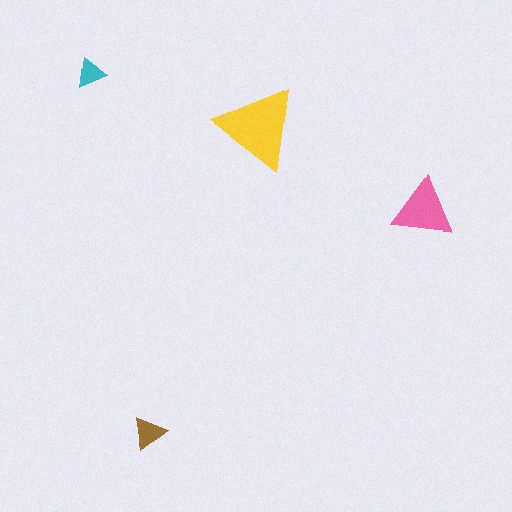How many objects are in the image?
There are 4 objects in the image.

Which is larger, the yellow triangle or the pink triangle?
The yellow one.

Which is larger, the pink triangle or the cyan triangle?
The pink one.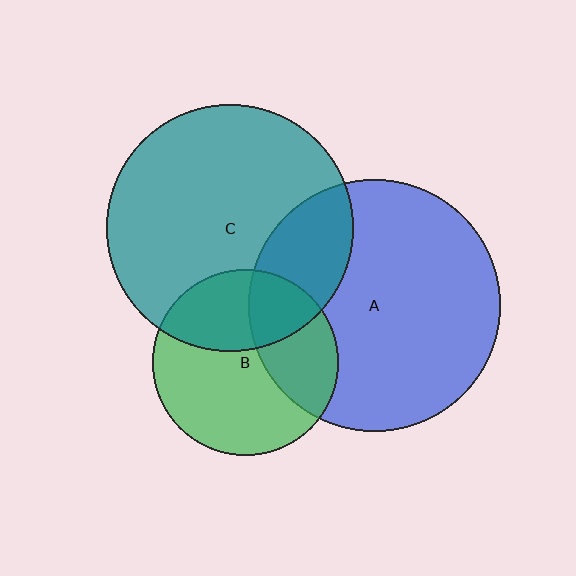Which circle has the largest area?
Circle A (blue).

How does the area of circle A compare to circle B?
Approximately 1.8 times.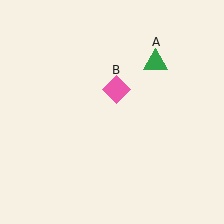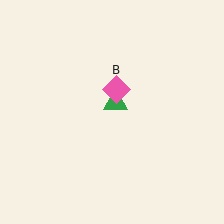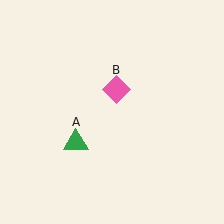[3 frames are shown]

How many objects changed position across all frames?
1 object changed position: green triangle (object A).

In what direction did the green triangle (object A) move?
The green triangle (object A) moved down and to the left.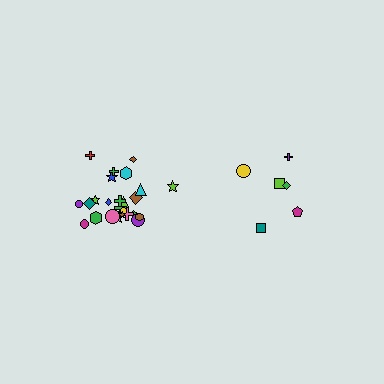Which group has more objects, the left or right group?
The left group.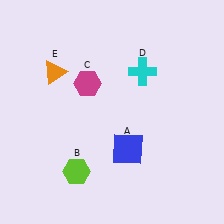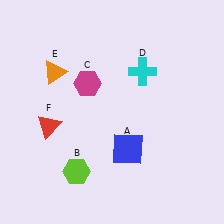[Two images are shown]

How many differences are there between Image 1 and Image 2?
There is 1 difference between the two images.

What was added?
A red triangle (F) was added in Image 2.